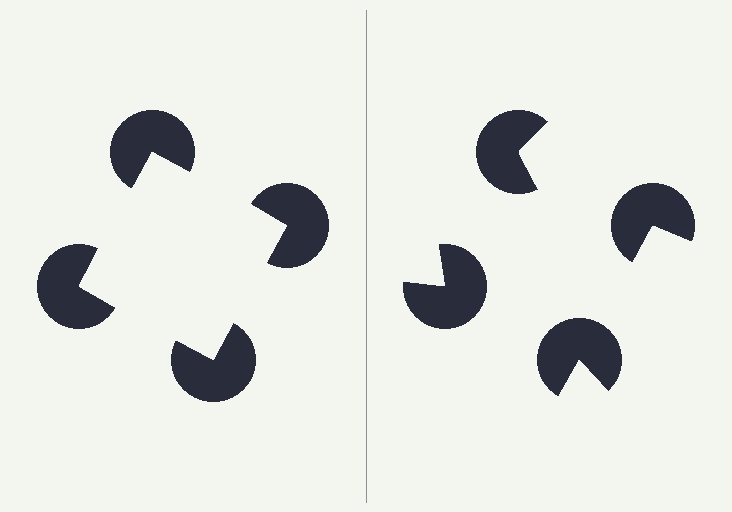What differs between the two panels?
The pac-man discs are positioned identically on both sides; only the wedge orientations differ. On the left they align to a square; on the right they are misaligned.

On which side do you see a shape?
An illusory square appears on the left side. On the right side the wedge cuts are rotated, so no coherent shape forms.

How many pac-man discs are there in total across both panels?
8 — 4 on each side.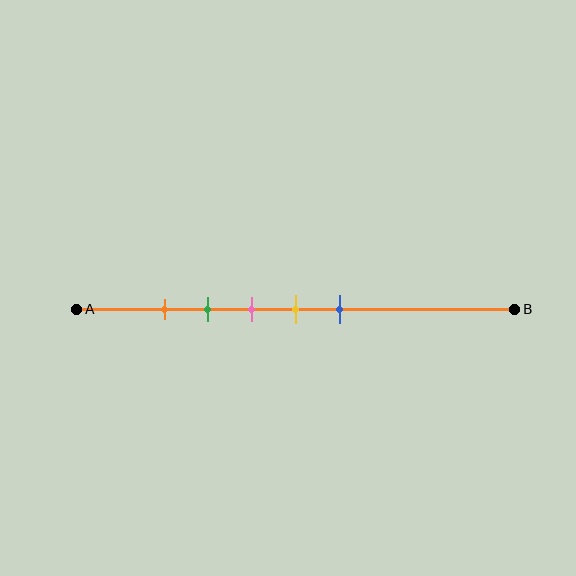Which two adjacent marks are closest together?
The orange and green marks are the closest adjacent pair.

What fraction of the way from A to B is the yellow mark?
The yellow mark is approximately 50% (0.5) of the way from A to B.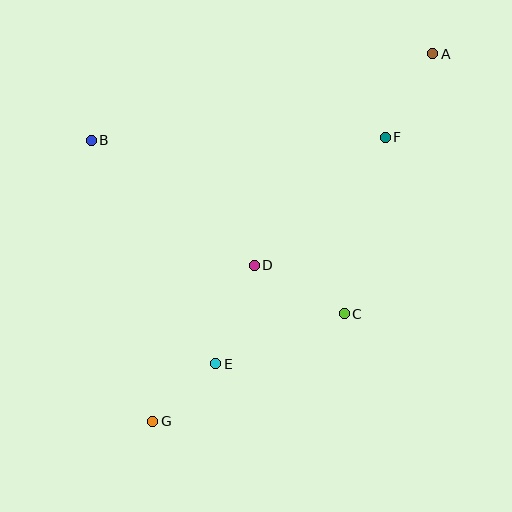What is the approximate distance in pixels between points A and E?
The distance between A and E is approximately 379 pixels.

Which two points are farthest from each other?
Points A and G are farthest from each other.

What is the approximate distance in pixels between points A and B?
The distance between A and B is approximately 352 pixels.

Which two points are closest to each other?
Points E and G are closest to each other.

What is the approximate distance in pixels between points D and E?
The distance between D and E is approximately 106 pixels.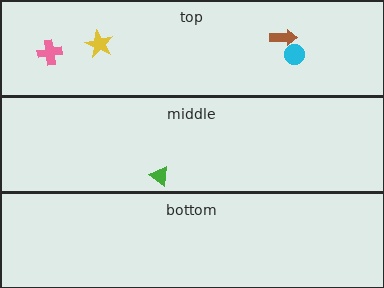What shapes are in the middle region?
The green triangle.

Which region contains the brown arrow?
The top region.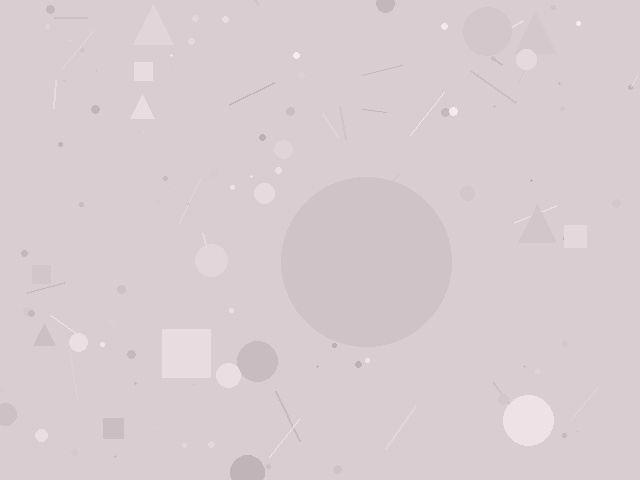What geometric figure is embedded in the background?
A circle is embedded in the background.